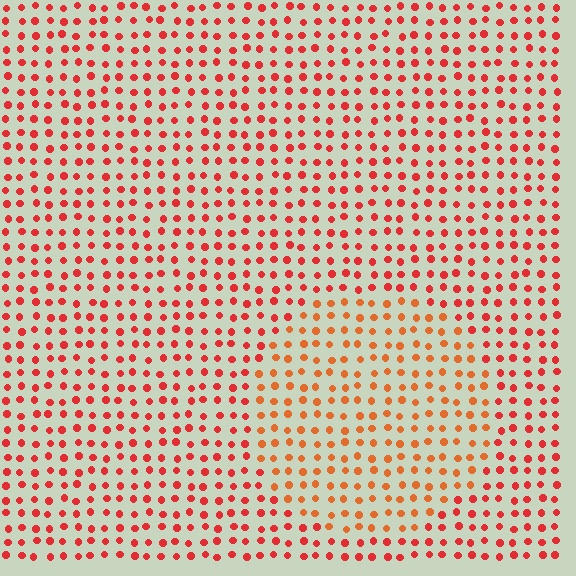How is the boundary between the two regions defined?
The boundary is defined purely by a slight shift in hue (about 23 degrees). Spacing, size, and orientation are identical on both sides.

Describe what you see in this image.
The image is filled with small red elements in a uniform arrangement. A circle-shaped region is visible where the elements are tinted to a slightly different hue, forming a subtle color boundary.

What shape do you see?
I see a circle.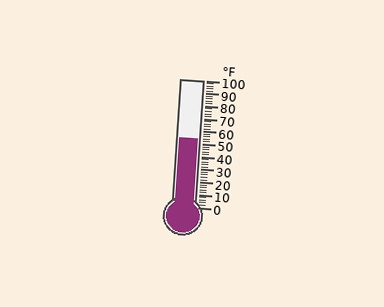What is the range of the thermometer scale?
The thermometer scale ranges from 0°F to 100°F.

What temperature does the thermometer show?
The thermometer shows approximately 54°F.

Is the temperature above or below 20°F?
The temperature is above 20°F.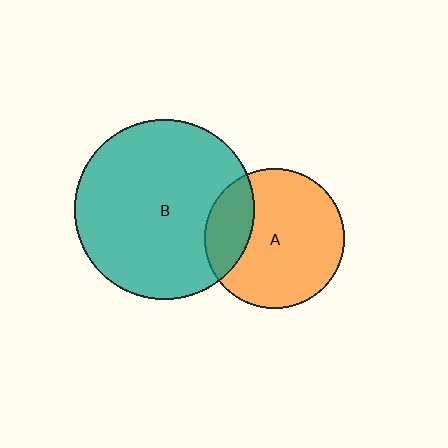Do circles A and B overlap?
Yes.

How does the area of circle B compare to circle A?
Approximately 1.6 times.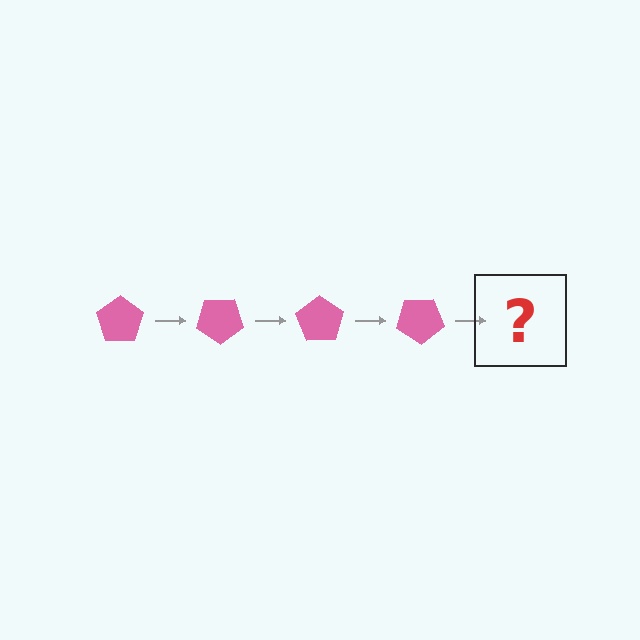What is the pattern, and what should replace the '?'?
The pattern is that the pentagon rotates 35 degrees each step. The '?' should be a pink pentagon rotated 140 degrees.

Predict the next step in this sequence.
The next step is a pink pentagon rotated 140 degrees.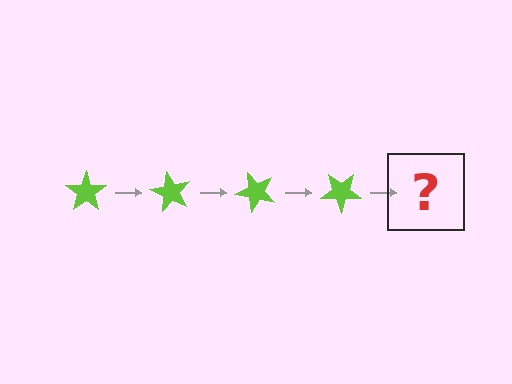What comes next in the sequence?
The next element should be a lime star rotated 240 degrees.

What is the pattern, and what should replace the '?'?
The pattern is that the star rotates 60 degrees each step. The '?' should be a lime star rotated 240 degrees.